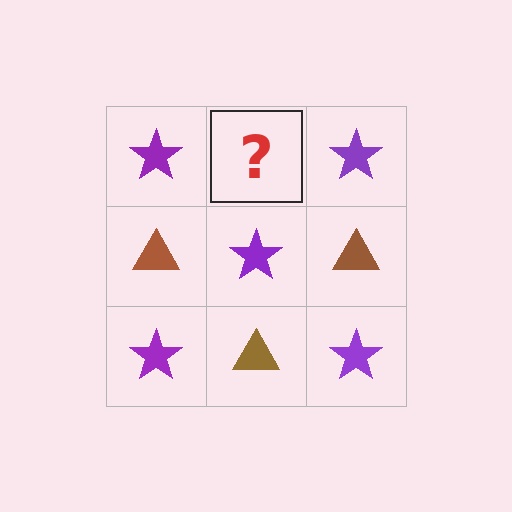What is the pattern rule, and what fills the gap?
The rule is that it alternates purple star and brown triangle in a checkerboard pattern. The gap should be filled with a brown triangle.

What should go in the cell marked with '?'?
The missing cell should contain a brown triangle.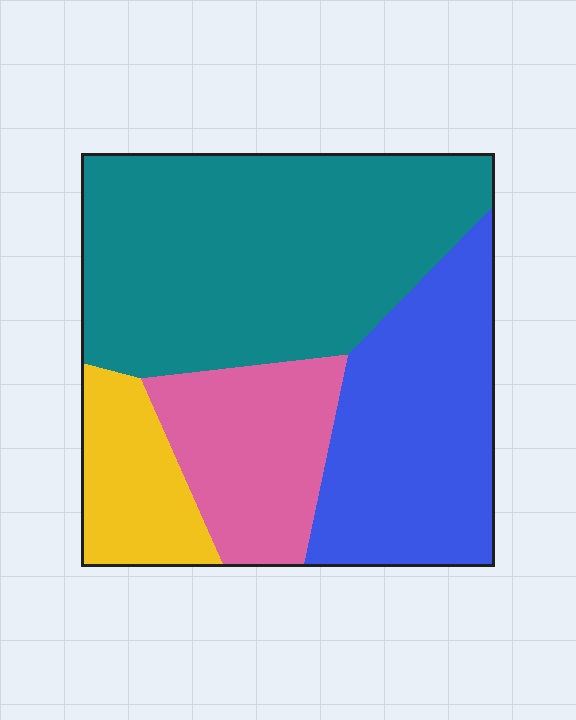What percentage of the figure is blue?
Blue takes up between a quarter and a half of the figure.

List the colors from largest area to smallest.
From largest to smallest: teal, blue, pink, yellow.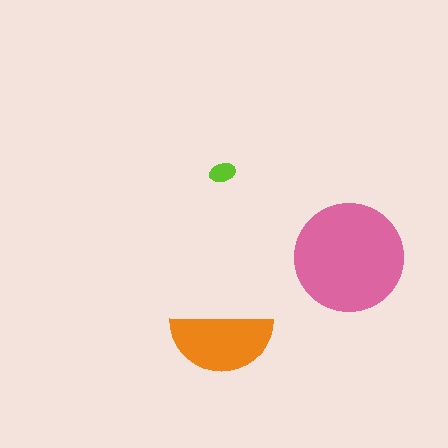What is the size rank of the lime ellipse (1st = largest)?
3rd.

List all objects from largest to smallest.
The pink circle, the orange semicircle, the lime ellipse.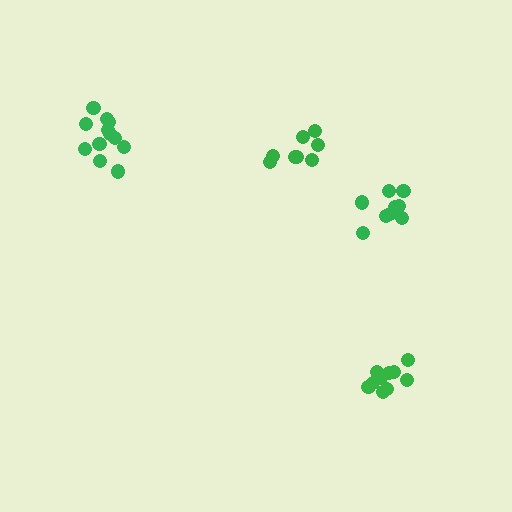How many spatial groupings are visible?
There are 4 spatial groupings.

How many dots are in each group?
Group 1: 9 dots, Group 2: 8 dots, Group 3: 12 dots, Group 4: 12 dots (41 total).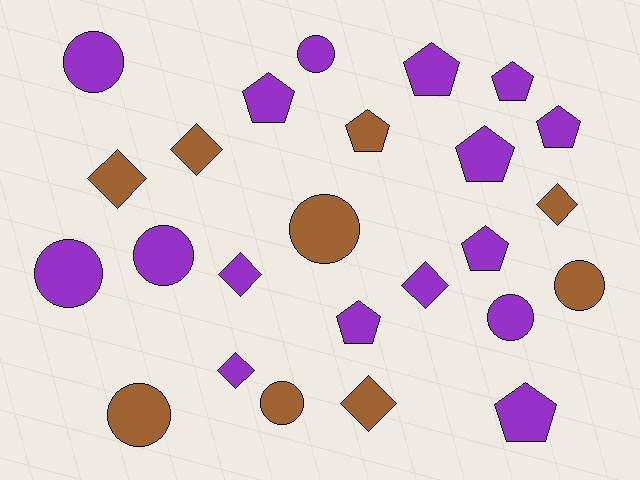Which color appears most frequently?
Purple, with 16 objects.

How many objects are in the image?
There are 25 objects.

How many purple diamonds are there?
There are 3 purple diamonds.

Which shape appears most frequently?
Pentagon, with 9 objects.